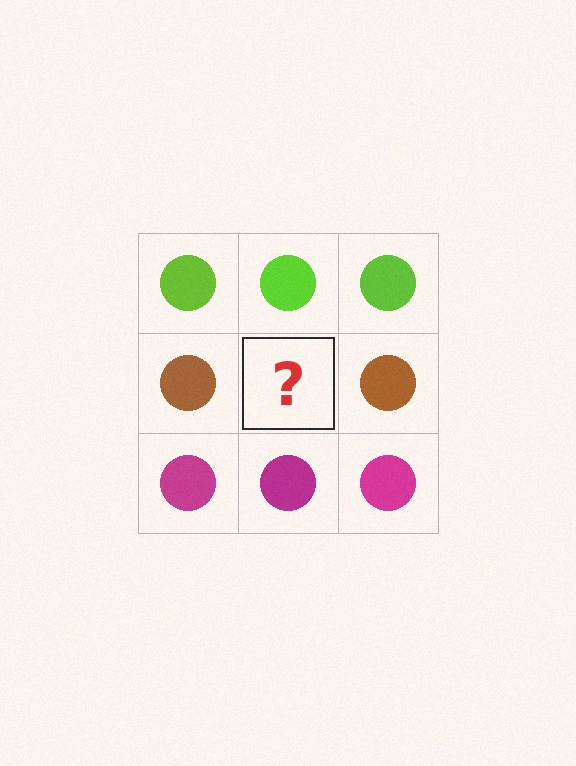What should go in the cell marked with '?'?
The missing cell should contain a brown circle.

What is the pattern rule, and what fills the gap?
The rule is that each row has a consistent color. The gap should be filled with a brown circle.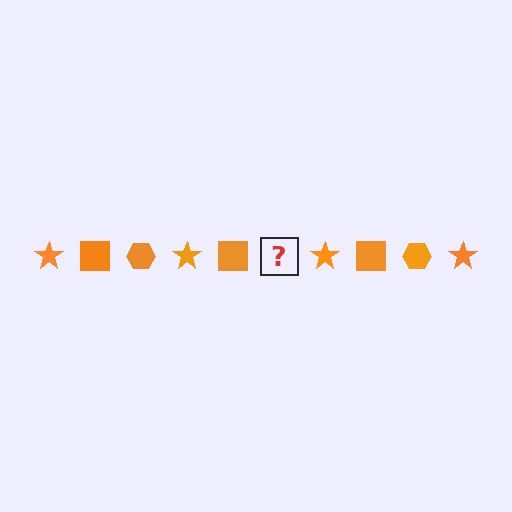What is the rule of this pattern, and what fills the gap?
The rule is that the pattern cycles through star, square, hexagon shapes in orange. The gap should be filled with an orange hexagon.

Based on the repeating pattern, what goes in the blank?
The blank should be an orange hexagon.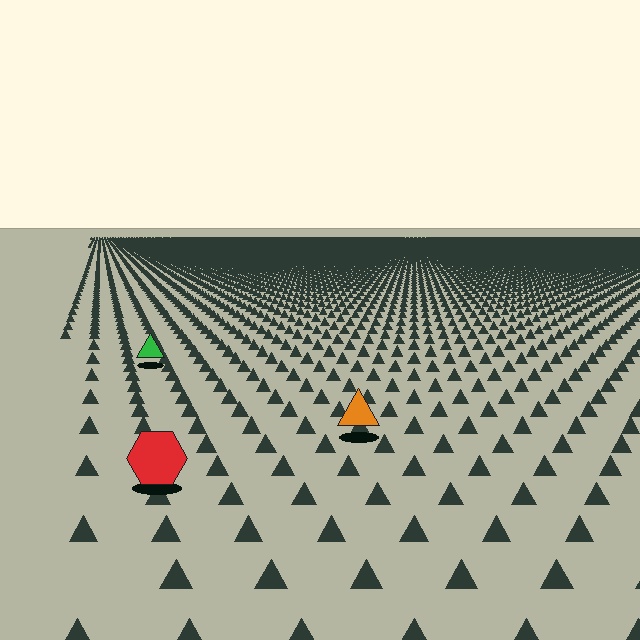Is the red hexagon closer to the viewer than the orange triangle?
Yes. The red hexagon is closer — you can tell from the texture gradient: the ground texture is coarser near it.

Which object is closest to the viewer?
The red hexagon is closest. The texture marks near it are larger and more spread out.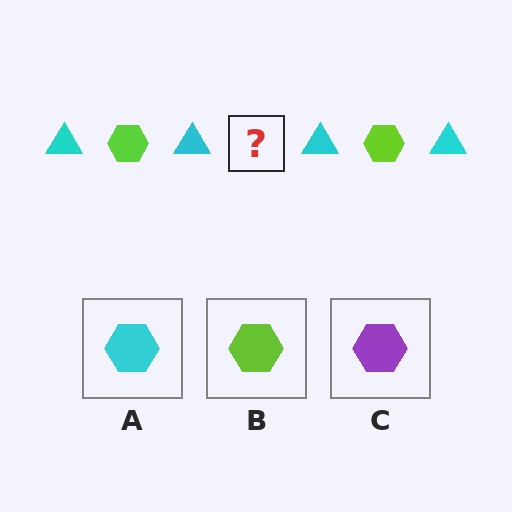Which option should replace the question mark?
Option B.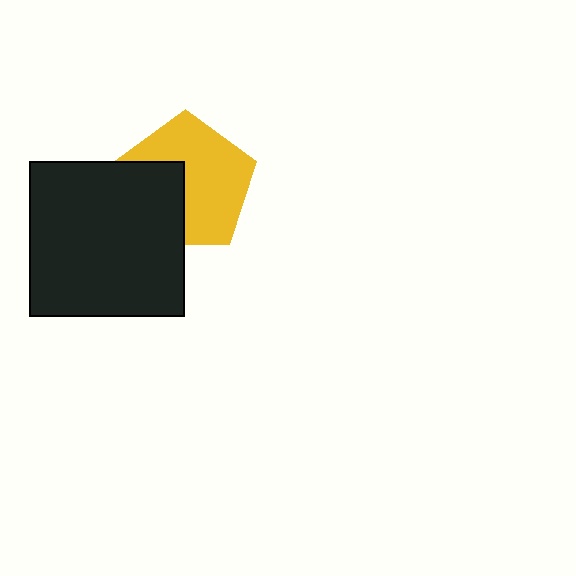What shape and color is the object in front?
The object in front is a black square.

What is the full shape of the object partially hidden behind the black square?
The partially hidden object is a yellow pentagon.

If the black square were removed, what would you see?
You would see the complete yellow pentagon.